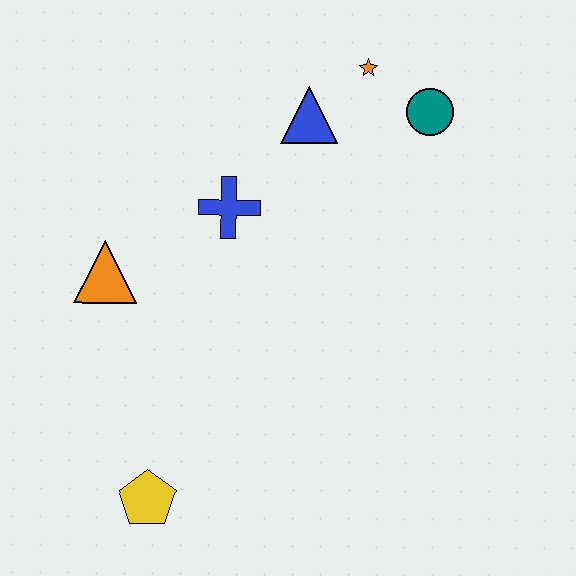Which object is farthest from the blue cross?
The yellow pentagon is farthest from the blue cross.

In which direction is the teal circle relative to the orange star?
The teal circle is to the right of the orange star.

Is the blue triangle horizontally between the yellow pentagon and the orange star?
Yes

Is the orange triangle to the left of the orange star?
Yes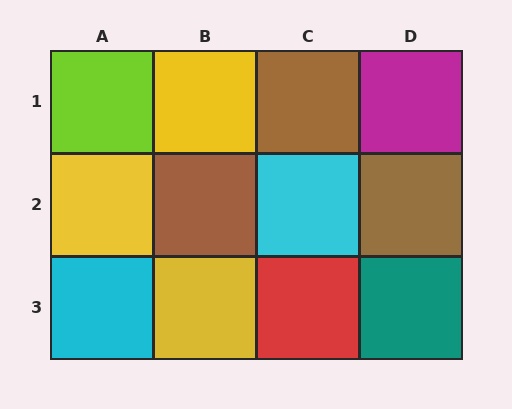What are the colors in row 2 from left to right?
Yellow, brown, cyan, brown.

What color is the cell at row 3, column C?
Red.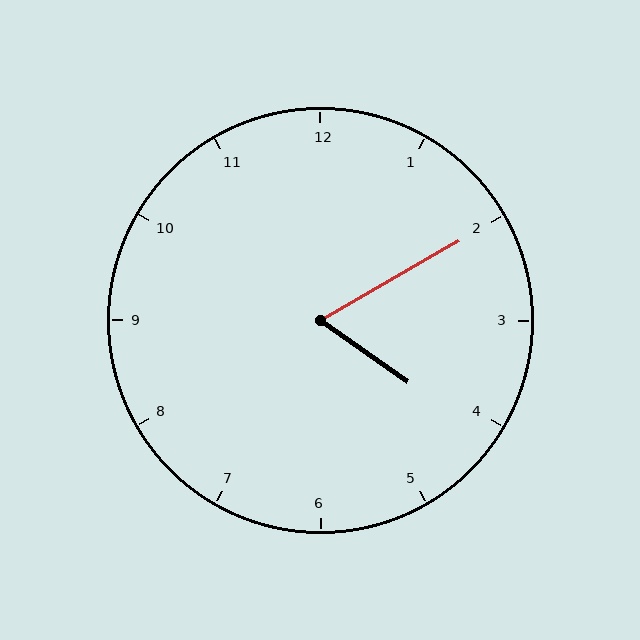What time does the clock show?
4:10.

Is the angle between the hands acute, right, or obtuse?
It is acute.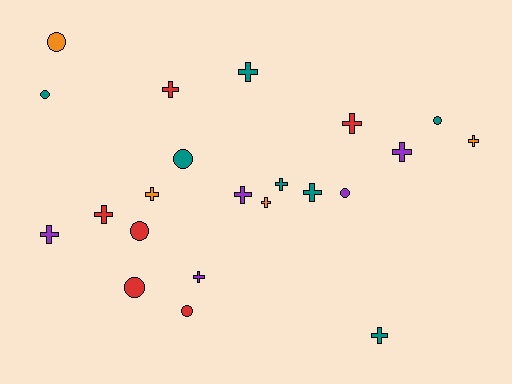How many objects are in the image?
There are 22 objects.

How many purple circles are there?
There is 1 purple circle.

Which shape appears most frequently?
Cross, with 14 objects.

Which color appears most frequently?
Teal, with 7 objects.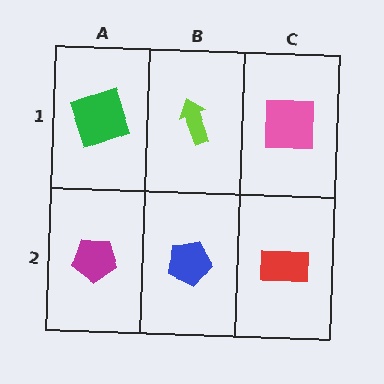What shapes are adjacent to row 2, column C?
A pink square (row 1, column C), a blue pentagon (row 2, column B).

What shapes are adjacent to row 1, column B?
A blue pentagon (row 2, column B), a green square (row 1, column A), a pink square (row 1, column C).